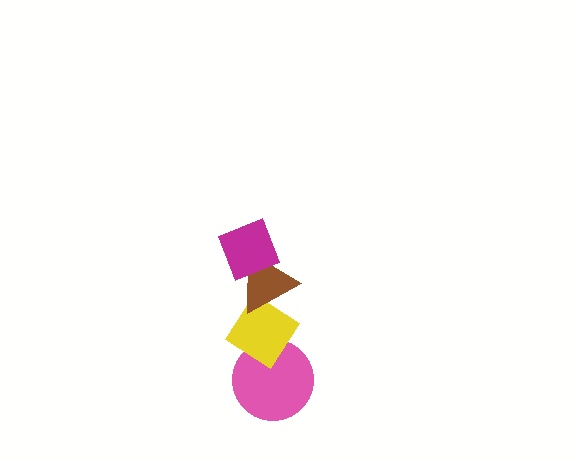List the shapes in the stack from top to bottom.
From top to bottom: the magenta diamond, the brown triangle, the yellow diamond, the pink circle.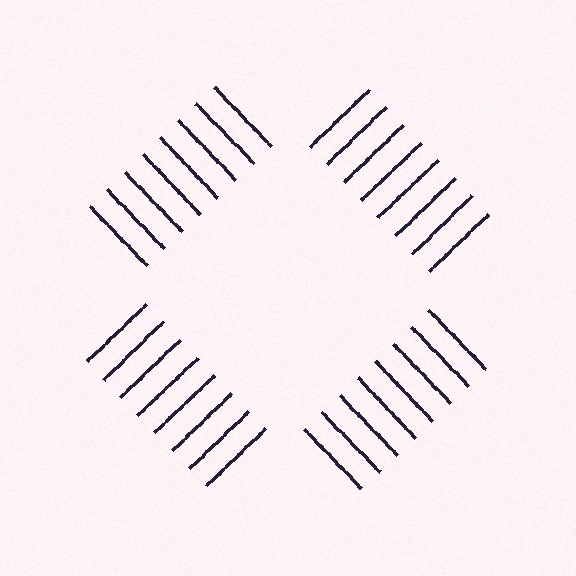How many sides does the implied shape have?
4 sides — the line-ends trace a square.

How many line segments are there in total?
32 — 8 along each of the 4 edges.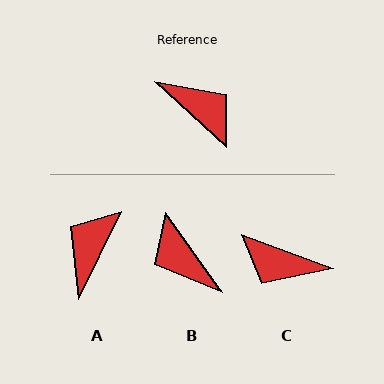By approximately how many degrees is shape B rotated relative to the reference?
Approximately 168 degrees counter-clockwise.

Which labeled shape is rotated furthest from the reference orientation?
B, about 168 degrees away.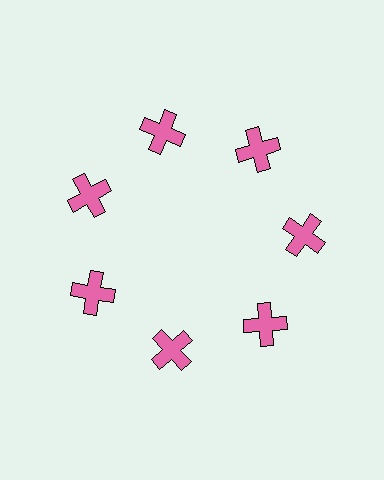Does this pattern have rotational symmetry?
Yes, this pattern has 7-fold rotational symmetry. It looks the same after rotating 51 degrees around the center.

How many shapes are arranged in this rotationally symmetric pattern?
There are 7 shapes, arranged in 7 groups of 1.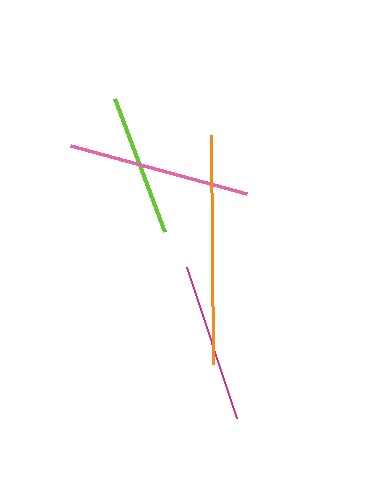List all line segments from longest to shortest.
From longest to shortest: orange, pink, magenta, lime.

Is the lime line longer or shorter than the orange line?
The orange line is longer than the lime line.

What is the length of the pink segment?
The pink segment is approximately 182 pixels long.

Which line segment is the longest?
The orange line is the longest at approximately 229 pixels.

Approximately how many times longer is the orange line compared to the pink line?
The orange line is approximately 1.3 times the length of the pink line.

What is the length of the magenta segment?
The magenta segment is approximately 160 pixels long.